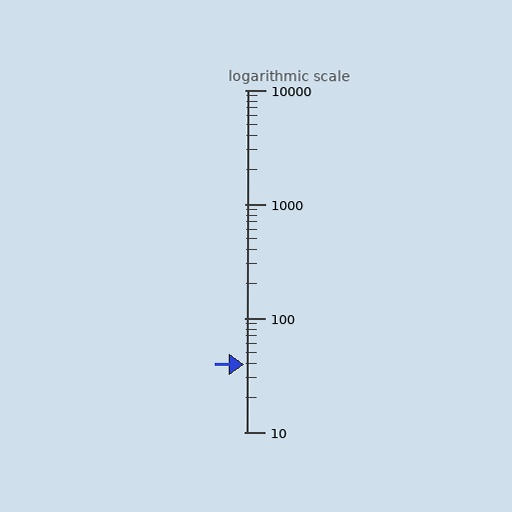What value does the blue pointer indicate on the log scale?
The pointer indicates approximately 39.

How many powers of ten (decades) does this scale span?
The scale spans 3 decades, from 10 to 10000.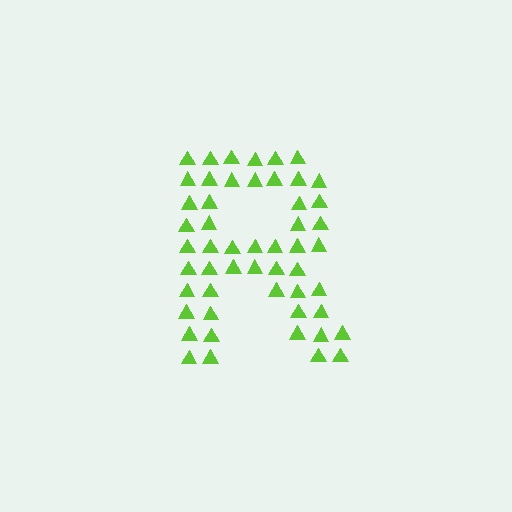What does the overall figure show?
The overall figure shows the letter R.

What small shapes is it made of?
It is made of small triangles.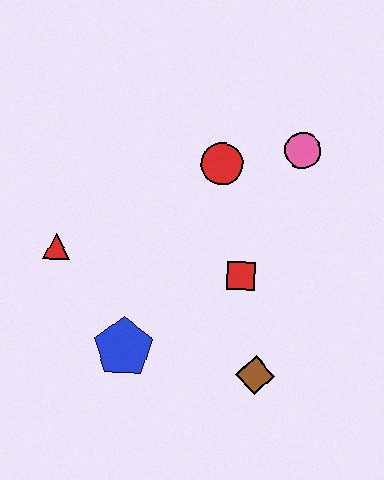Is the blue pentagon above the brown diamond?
Yes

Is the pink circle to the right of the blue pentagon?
Yes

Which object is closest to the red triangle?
The blue pentagon is closest to the red triangle.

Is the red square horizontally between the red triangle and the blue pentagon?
No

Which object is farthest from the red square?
The red triangle is farthest from the red square.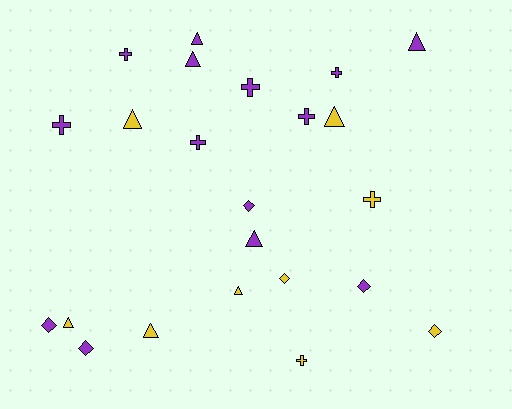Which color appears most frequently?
Purple, with 14 objects.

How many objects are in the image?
There are 23 objects.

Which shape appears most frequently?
Triangle, with 9 objects.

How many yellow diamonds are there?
There are 2 yellow diamonds.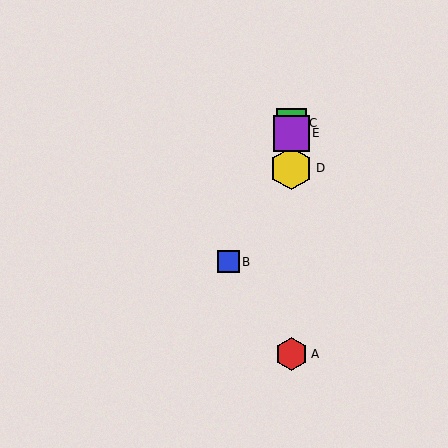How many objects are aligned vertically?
4 objects (A, C, D, E) are aligned vertically.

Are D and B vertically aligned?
No, D is at x≈291 and B is at x≈228.